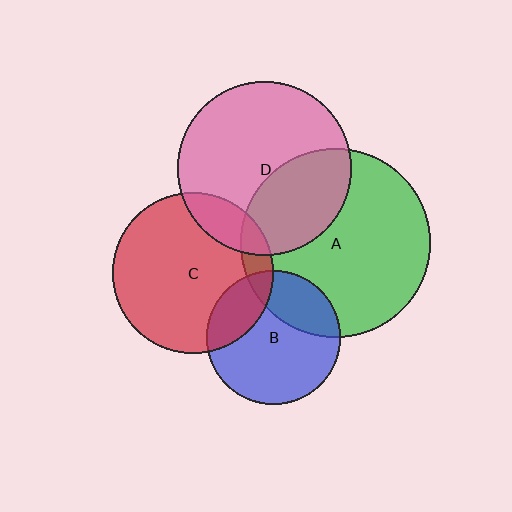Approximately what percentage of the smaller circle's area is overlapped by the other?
Approximately 15%.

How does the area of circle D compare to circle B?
Approximately 1.7 times.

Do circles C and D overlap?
Yes.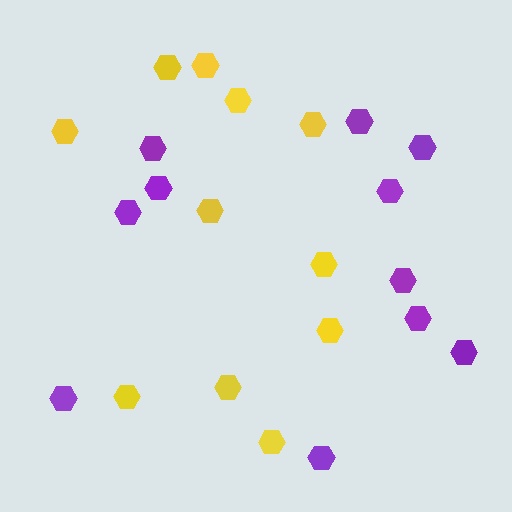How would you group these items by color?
There are 2 groups: one group of yellow hexagons (11) and one group of purple hexagons (11).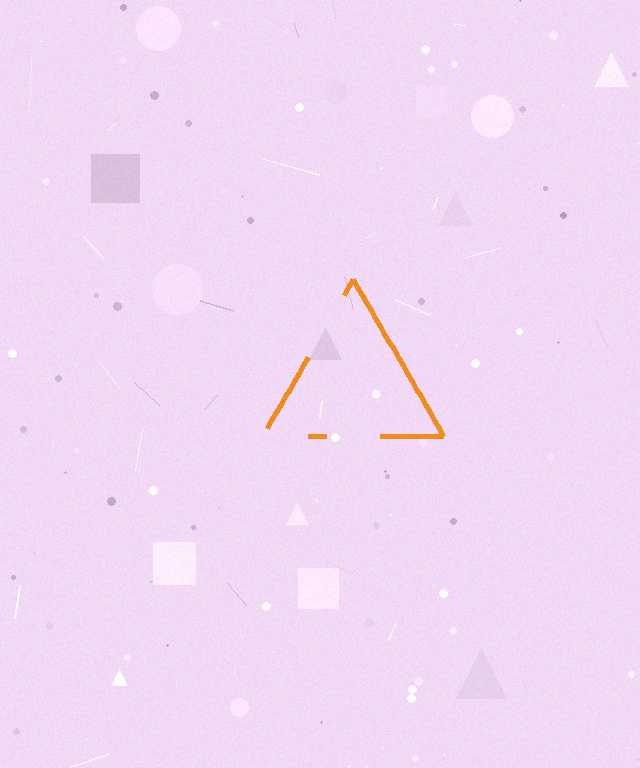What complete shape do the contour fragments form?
The contour fragments form a triangle.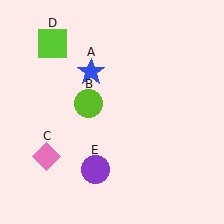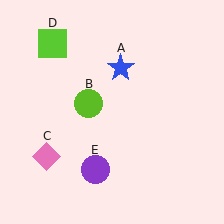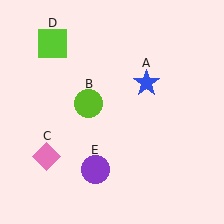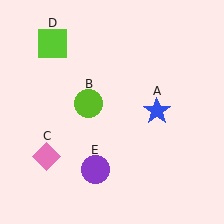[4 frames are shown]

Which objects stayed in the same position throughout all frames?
Lime circle (object B) and pink diamond (object C) and lime square (object D) and purple circle (object E) remained stationary.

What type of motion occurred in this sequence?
The blue star (object A) rotated clockwise around the center of the scene.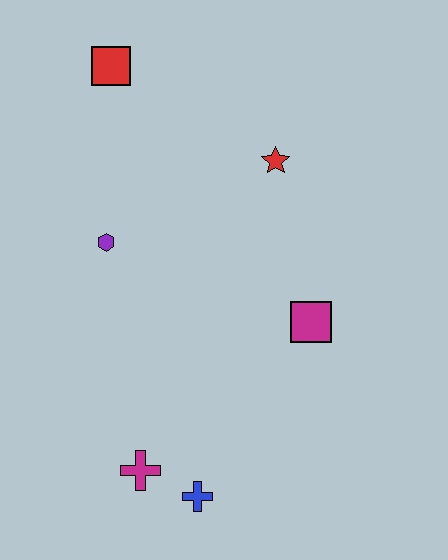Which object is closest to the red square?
The purple hexagon is closest to the red square.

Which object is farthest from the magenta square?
The red square is farthest from the magenta square.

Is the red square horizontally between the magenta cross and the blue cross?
No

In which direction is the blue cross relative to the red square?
The blue cross is below the red square.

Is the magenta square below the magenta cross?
No